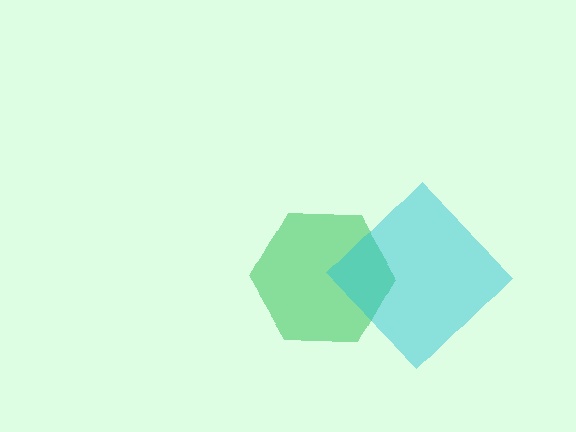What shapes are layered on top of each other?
The layered shapes are: a green hexagon, a cyan diamond.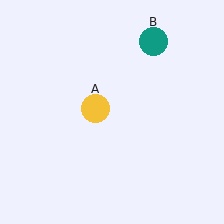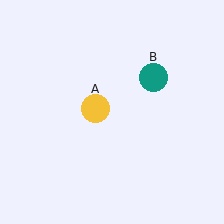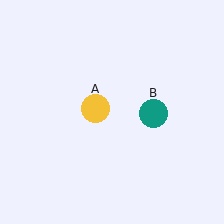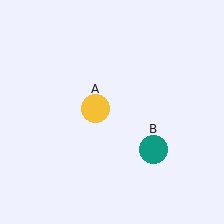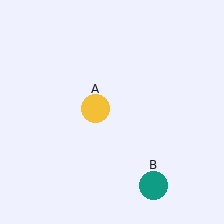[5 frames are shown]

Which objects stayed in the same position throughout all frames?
Yellow circle (object A) remained stationary.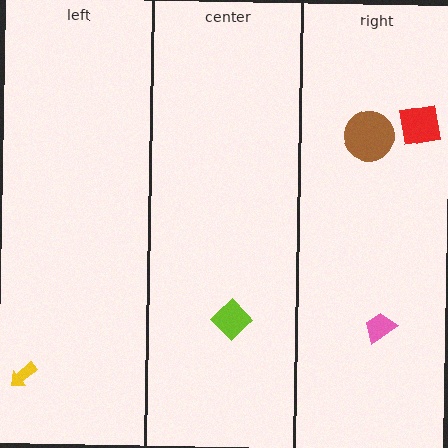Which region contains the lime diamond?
The center region.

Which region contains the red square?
The right region.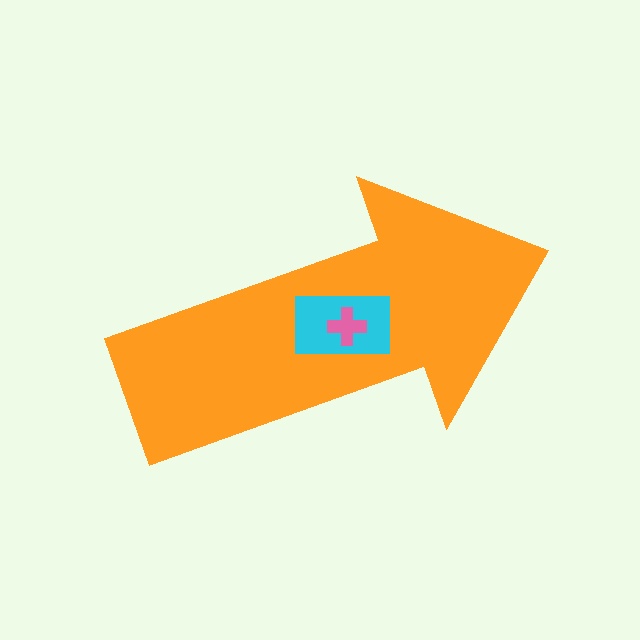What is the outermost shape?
The orange arrow.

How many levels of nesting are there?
3.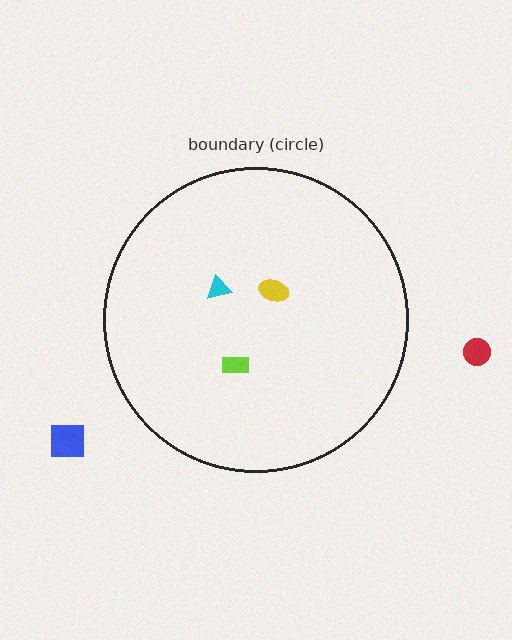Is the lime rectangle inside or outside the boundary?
Inside.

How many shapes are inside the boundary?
3 inside, 2 outside.